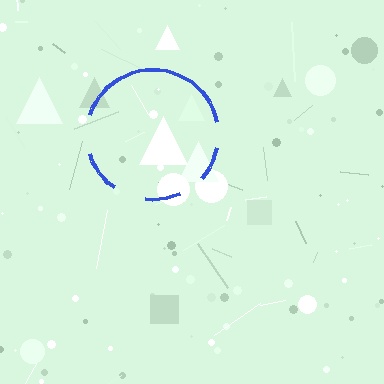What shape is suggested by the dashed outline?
The dashed outline suggests a circle.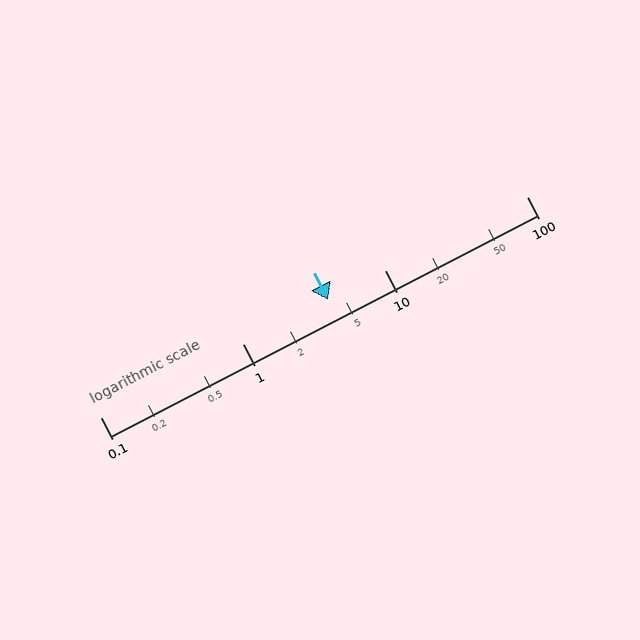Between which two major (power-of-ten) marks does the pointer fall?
The pointer is between 1 and 10.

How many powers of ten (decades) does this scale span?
The scale spans 3 decades, from 0.1 to 100.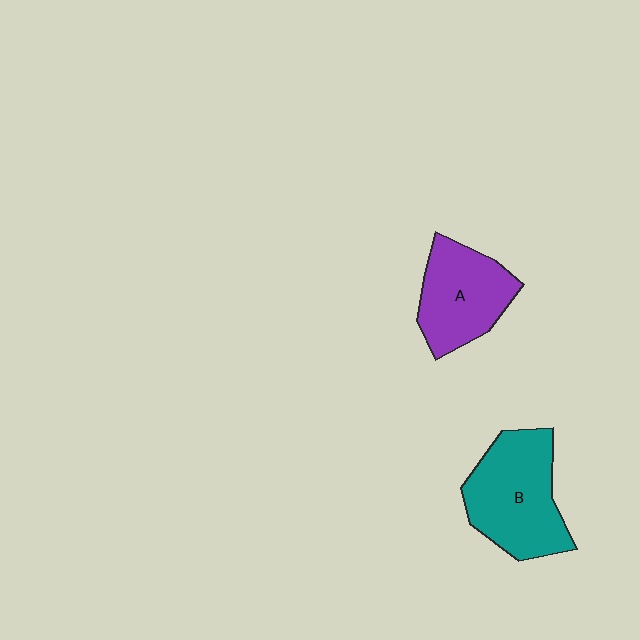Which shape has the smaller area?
Shape A (purple).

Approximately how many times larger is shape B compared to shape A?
Approximately 1.3 times.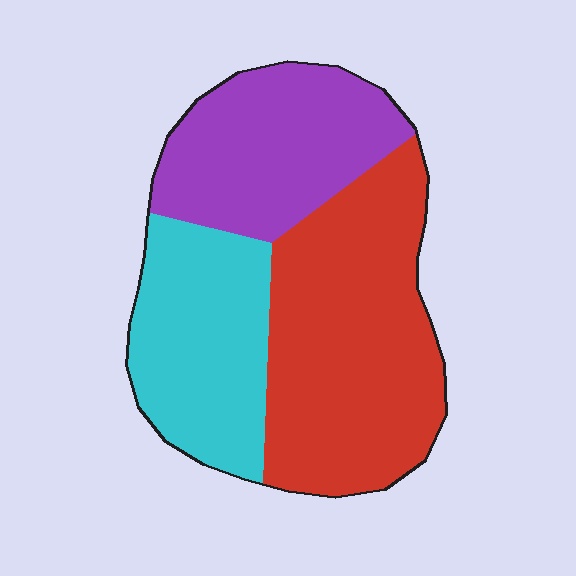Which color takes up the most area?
Red, at roughly 45%.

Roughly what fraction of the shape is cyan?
Cyan covers 27% of the shape.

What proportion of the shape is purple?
Purple takes up about one quarter (1/4) of the shape.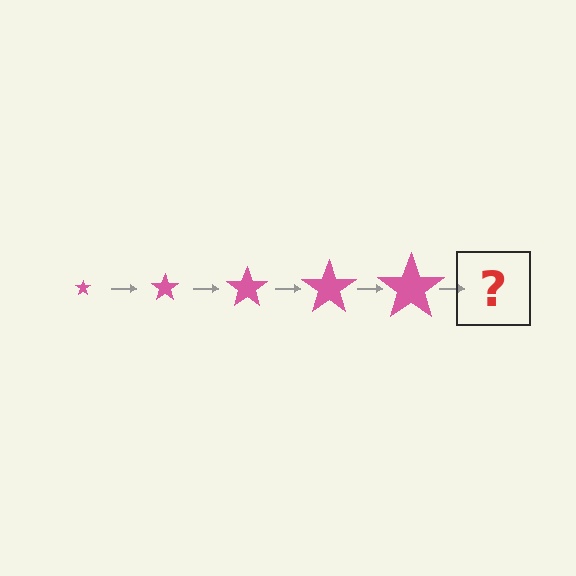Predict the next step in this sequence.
The next step is a pink star, larger than the previous one.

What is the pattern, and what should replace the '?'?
The pattern is that the star gets progressively larger each step. The '?' should be a pink star, larger than the previous one.